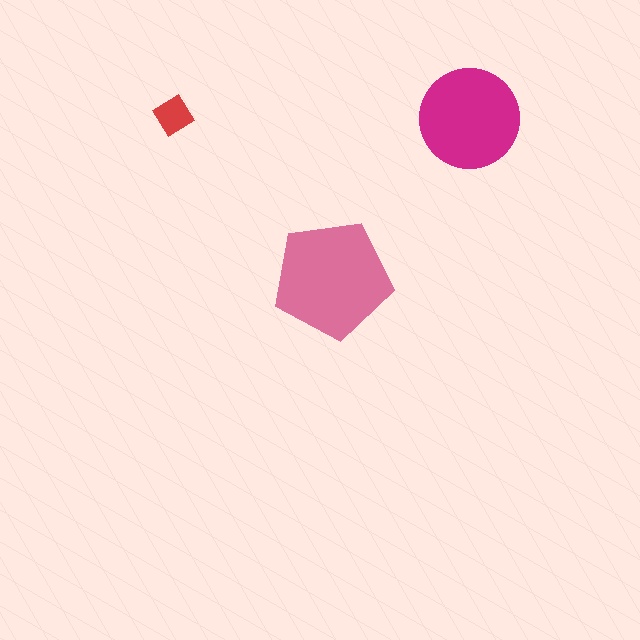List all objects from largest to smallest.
The pink pentagon, the magenta circle, the red diamond.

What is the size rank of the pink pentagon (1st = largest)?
1st.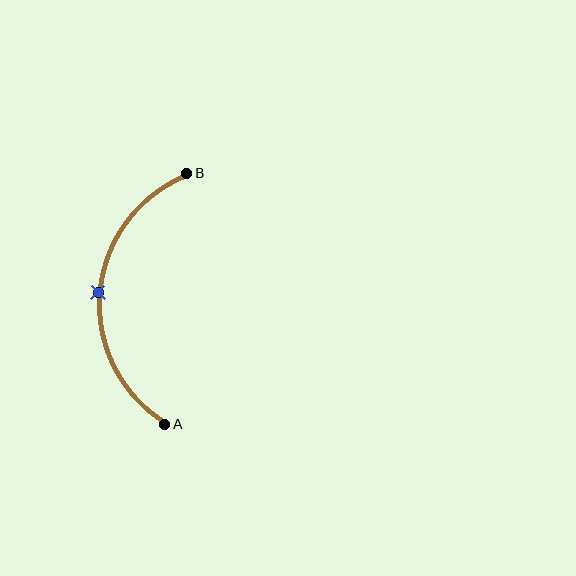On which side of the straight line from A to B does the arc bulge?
The arc bulges to the left of the straight line connecting A and B.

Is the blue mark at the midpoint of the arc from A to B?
Yes. The blue mark lies on the arc at equal arc-length from both A and B — it is the arc midpoint.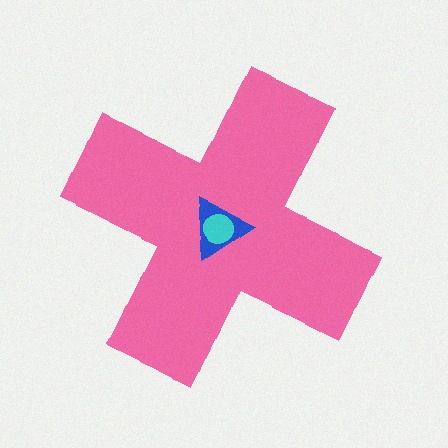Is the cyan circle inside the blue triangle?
Yes.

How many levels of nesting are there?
3.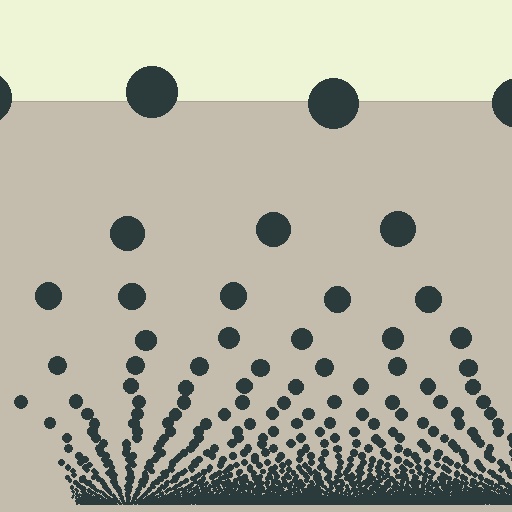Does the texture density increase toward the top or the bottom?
Density increases toward the bottom.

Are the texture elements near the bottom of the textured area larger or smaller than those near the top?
Smaller. The gradient is inverted — elements near the bottom are smaller and denser.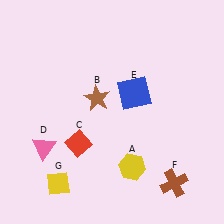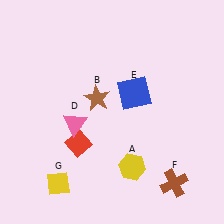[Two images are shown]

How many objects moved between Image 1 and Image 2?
1 object moved between the two images.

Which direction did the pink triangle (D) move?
The pink triangle (D) moved right.